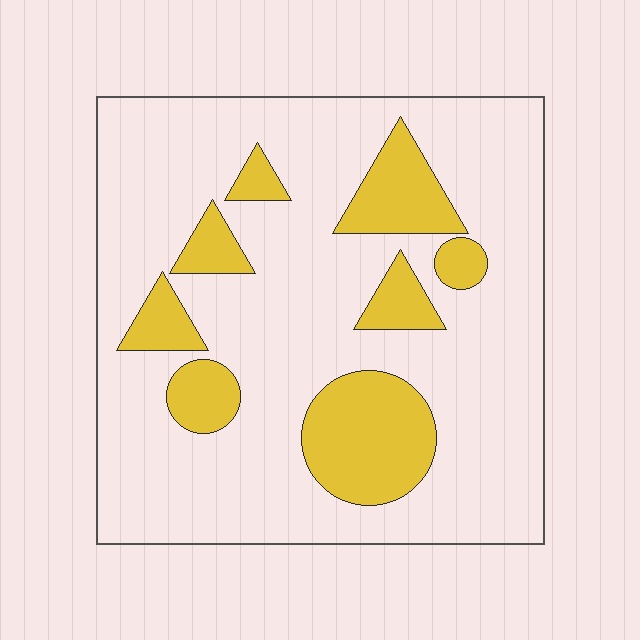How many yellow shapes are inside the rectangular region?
8.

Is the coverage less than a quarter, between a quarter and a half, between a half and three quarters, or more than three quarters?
Less than a quarter.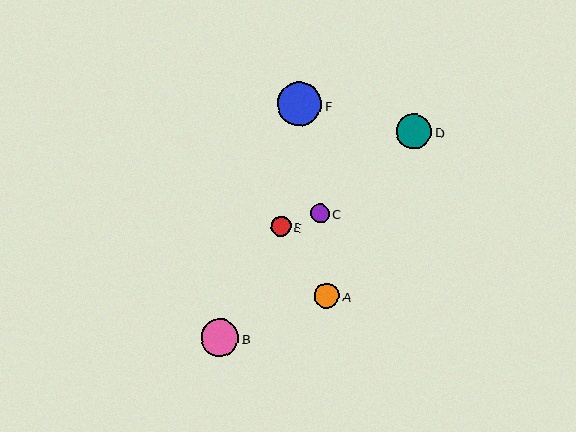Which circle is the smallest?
Circle C is the smallest with a size of approximately 18 pixels.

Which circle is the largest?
Circle F is the largest with a size of approximately 44 pixels.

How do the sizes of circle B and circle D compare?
Circle B and circle D are approximately the same size.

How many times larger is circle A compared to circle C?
Circle A is approximately 1.3 times the size of circle C.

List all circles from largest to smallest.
From largest to smallest: F, B, D, A, E, C.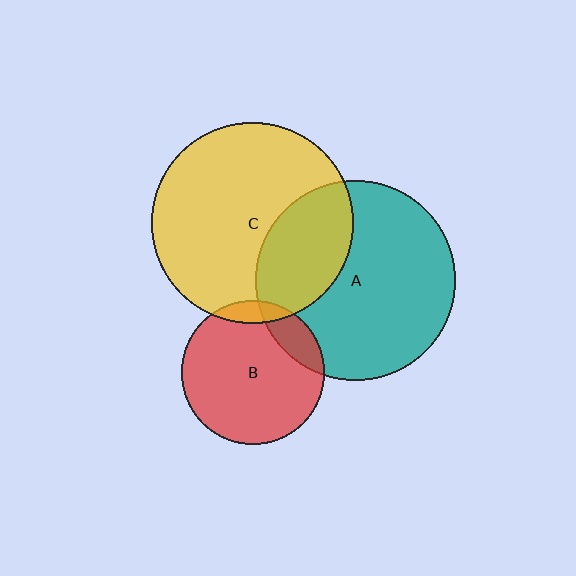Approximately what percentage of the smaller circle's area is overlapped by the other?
Approximately 15%.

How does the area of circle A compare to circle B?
Approximately 1.9 times.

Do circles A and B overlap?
Yes.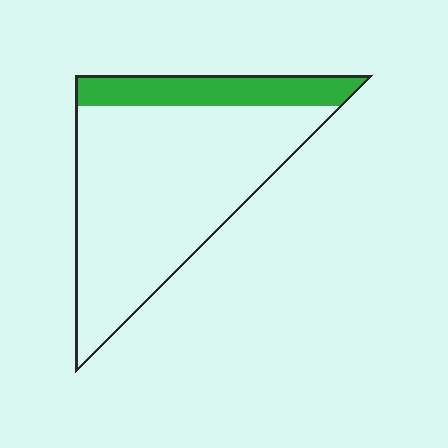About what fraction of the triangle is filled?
About one fifth (1/5).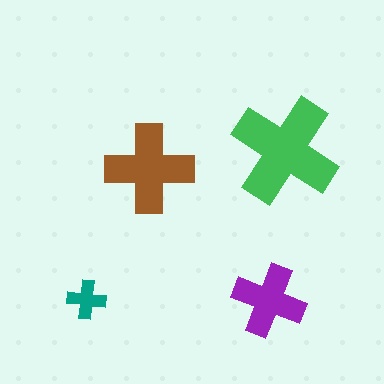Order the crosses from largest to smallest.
the green one, the brown one, the purple one, the teal one.